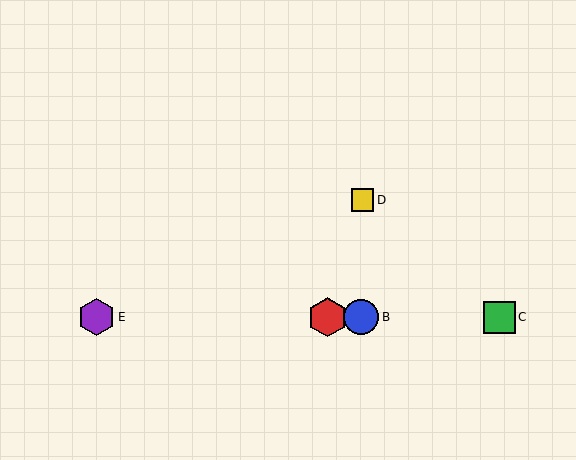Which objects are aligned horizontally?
Objects A, B, C, E are aligned horizontally.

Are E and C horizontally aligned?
Yes, both are at y≈317.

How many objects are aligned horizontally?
4 objects (A, B, C, E) are aligned horizontally.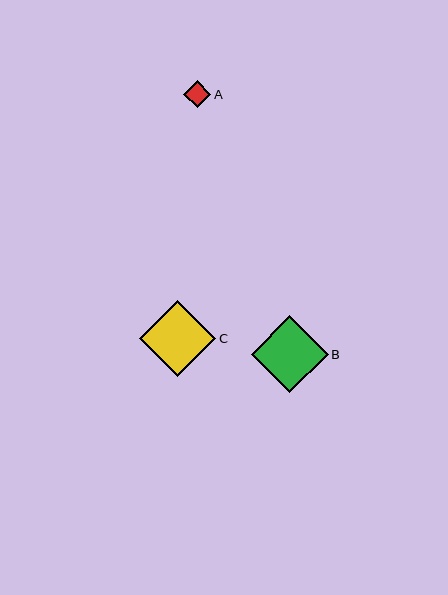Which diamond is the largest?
Diamond B is the largest with a size of approximately 77 pixels.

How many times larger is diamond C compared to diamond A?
Diamond C is approximately 2.7 times the size of diamond A.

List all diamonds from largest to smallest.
From largest to smallest: B, C, A.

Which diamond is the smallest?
Diamond A is the smallest with a size of approximately 28 pixels.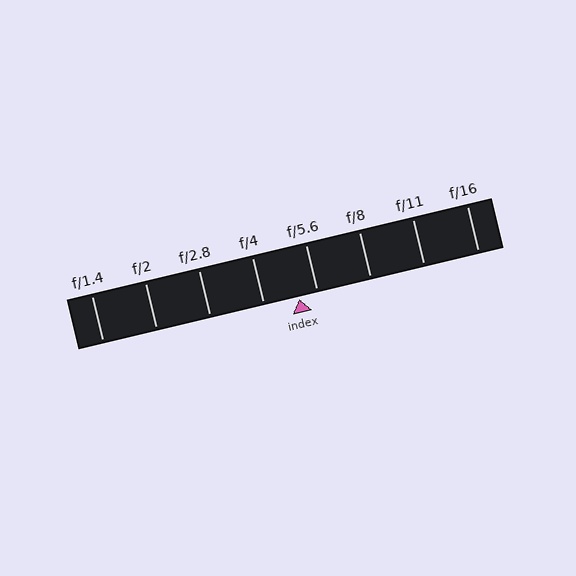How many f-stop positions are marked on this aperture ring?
There are 8 f-stop positions marked.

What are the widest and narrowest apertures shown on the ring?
The widest aperture shown is f/1.4 and the narrowest is f/16.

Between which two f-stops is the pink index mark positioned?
The index mark is between f/4 and f/5.6.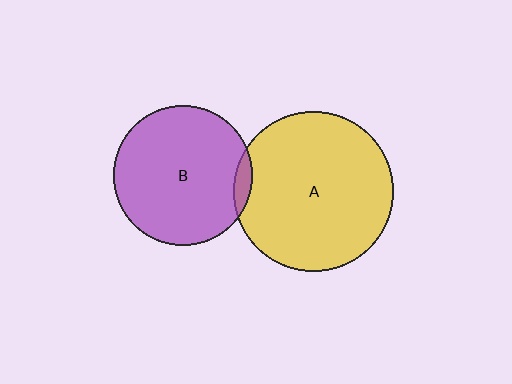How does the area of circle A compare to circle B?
Approximately 1.3 times.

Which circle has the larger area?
Circle A (yellow).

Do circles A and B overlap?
Yes.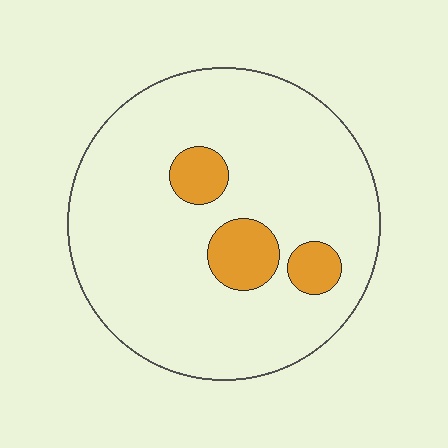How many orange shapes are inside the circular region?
3.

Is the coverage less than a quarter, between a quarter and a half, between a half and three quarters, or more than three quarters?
Less than a quarter.